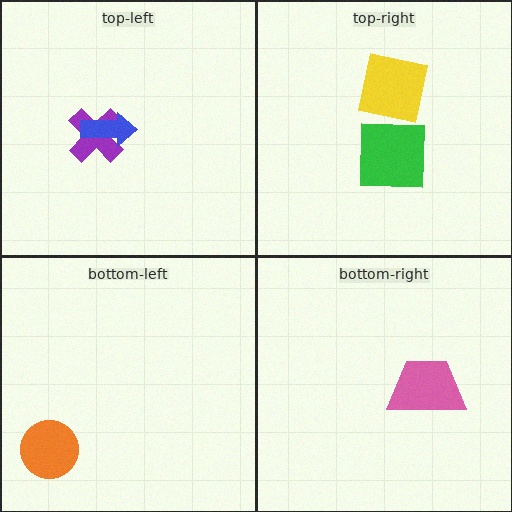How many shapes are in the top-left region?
2.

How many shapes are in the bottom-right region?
1.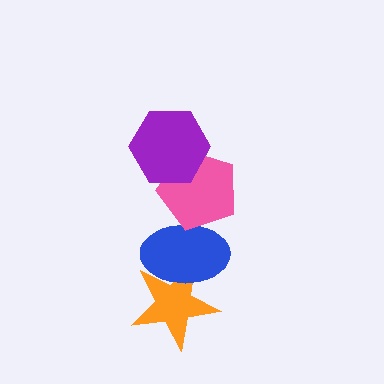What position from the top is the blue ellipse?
The blue ellipse is 3rd from the top.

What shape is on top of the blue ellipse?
The pink pentagon is on top of the blue ellipse.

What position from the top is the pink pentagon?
The pink pentagon is 2nd from the top.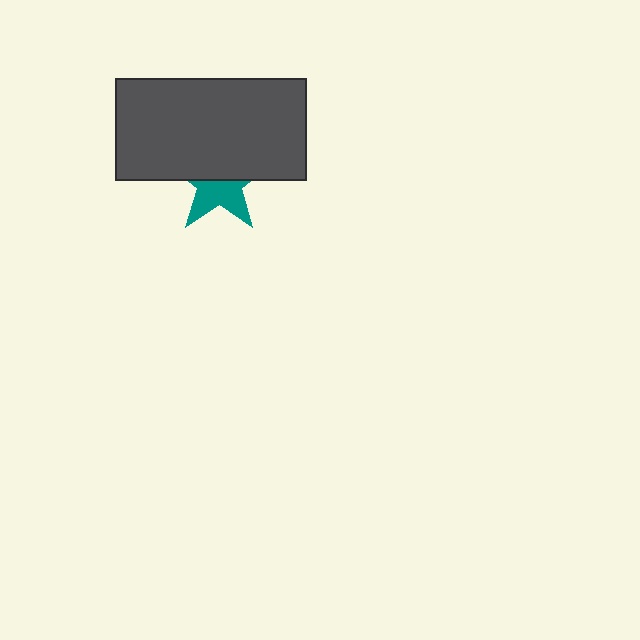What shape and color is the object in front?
The object in front is a dark gray rectangle.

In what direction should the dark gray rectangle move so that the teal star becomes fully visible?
The dark gray rectangle should move up. That is the shortest direction to clear the overlap and leave the teal star fully visible.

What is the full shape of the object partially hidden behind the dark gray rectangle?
The partially hidden object is a teal star.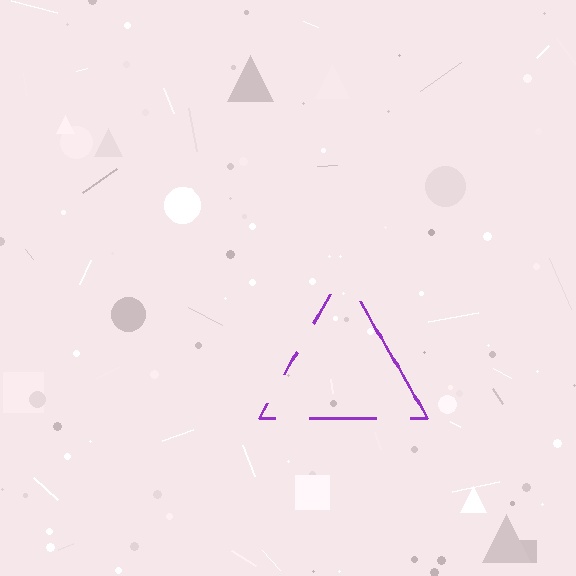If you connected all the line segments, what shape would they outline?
They would outline a triangle.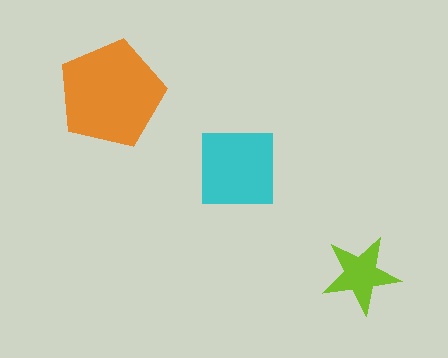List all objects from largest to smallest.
The orange pentagon, the cyan square, the lime star.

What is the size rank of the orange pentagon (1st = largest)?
1st.